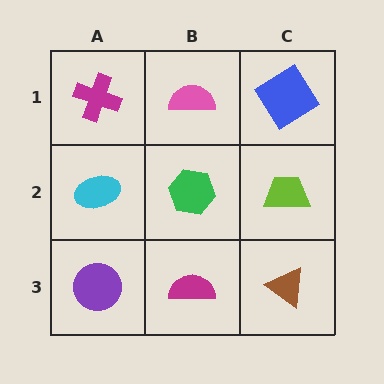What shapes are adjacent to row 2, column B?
A pink semicircle (row 1, column B), a magenta semicircle (row 3, column B), a cyan ellipse (row 2, column A), a lime trapezoid (row 2, column C).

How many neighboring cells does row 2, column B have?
4.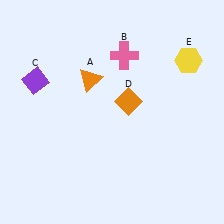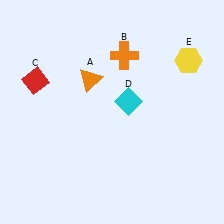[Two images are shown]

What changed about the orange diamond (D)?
In Image 1, D is orange. In Image 2, it changed to cyan.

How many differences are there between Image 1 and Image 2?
There are 3 differences between the two images.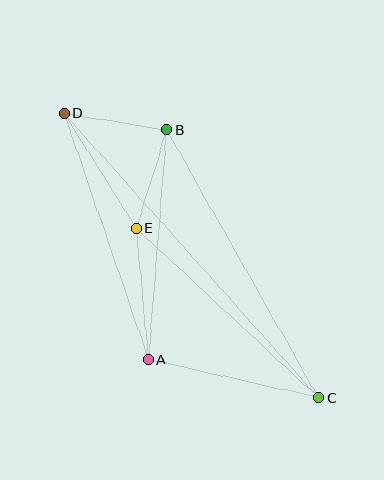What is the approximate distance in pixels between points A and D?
The distance between A and D is approximately 260 pixels.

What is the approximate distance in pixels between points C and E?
The distance between C and E is approximately 249 pixels.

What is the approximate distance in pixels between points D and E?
The distance between D and E is approximately 135 pixels.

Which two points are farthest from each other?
Points C and D are farthest from each other.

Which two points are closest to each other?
Points B and E are closest to each other.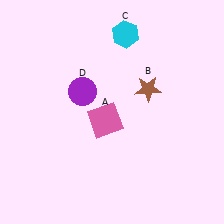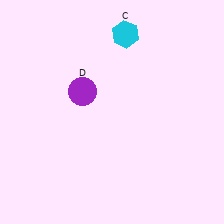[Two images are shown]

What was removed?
The pink square (A), the brown star (B) were removed in Image 2.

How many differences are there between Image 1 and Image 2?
There are 2 differences between the two images.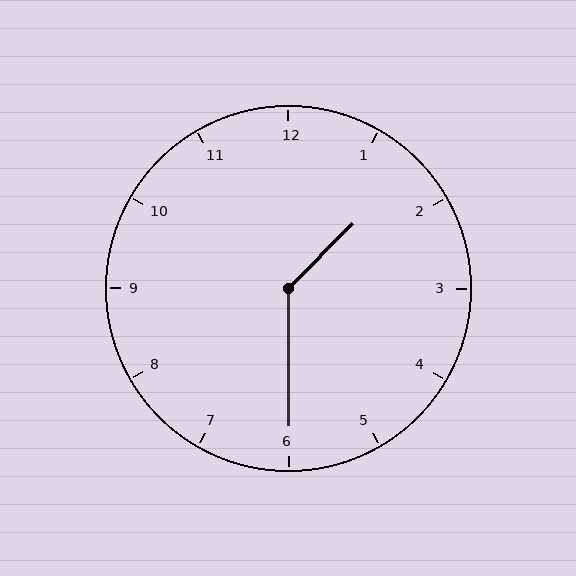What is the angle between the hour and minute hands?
Approximately 135 degrees.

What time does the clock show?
1:30.